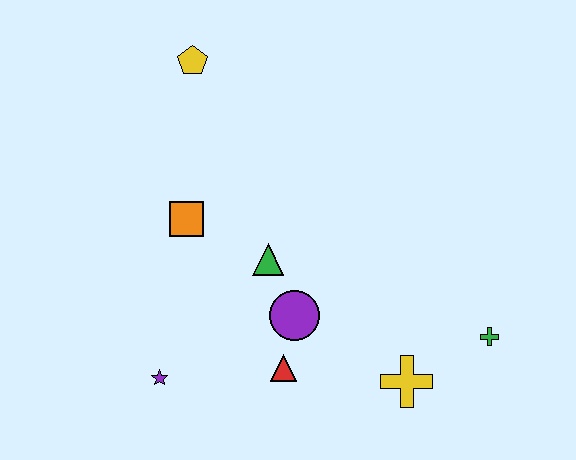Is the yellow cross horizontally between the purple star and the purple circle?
No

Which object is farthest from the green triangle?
The green cross is farthest from the green triangle.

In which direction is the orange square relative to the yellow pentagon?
The orange square is below the yellow pentagon.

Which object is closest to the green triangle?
The purple circle is closest to the green triangle.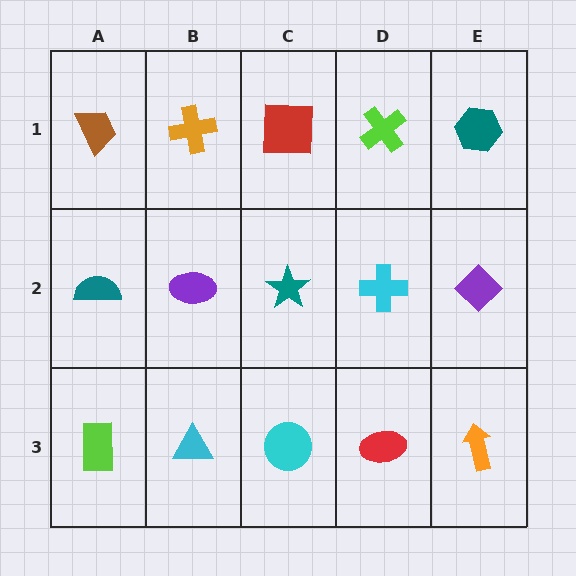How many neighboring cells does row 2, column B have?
4.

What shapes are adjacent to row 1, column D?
A cyan cross (row 2, column D), a red square (row 1, column C), a teal hexagon (row 1, column E).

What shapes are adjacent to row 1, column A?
A teal semicircle (row 2, column A), an orange cross (row 1, column B).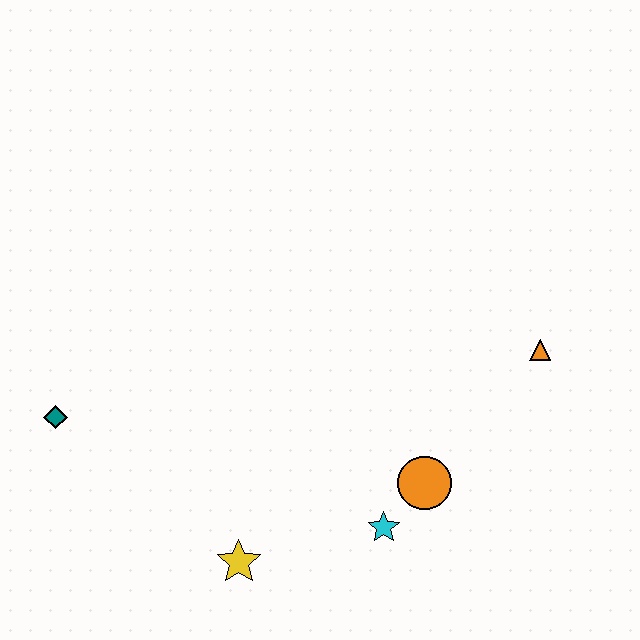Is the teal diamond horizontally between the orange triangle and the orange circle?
No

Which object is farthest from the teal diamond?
The orange triangle is farthest from the teal diamond.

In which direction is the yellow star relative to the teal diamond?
The yellow star is to the right of the teal diamond.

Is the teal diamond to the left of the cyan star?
Yes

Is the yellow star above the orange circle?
No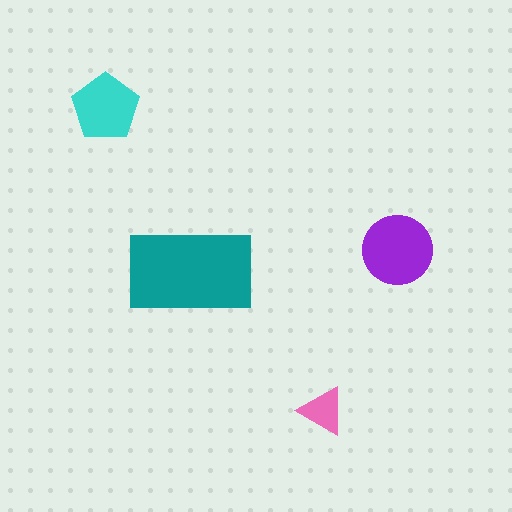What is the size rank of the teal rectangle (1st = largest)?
1st.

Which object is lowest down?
The pink triangle is bottommost.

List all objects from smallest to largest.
The pink triangle, the cyan pentagon, the purple circle, the teal rectangle.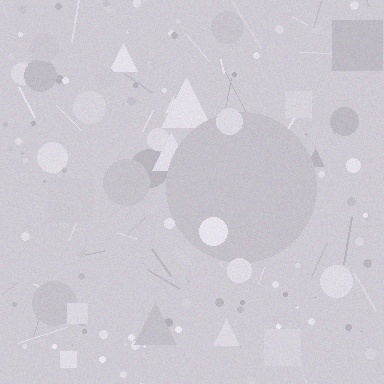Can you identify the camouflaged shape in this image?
The camouflaged shape is a circle.